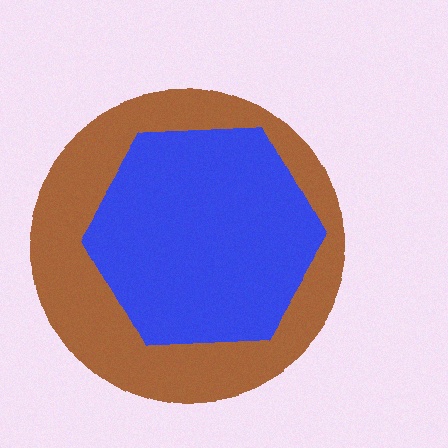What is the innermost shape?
The blue hexagon.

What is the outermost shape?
The brown circle.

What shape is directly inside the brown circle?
The blue hexagon.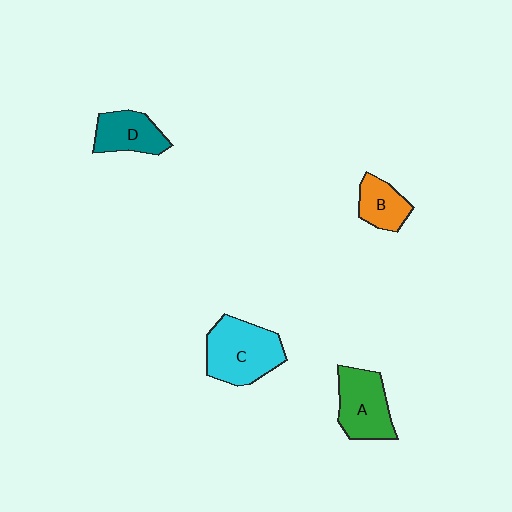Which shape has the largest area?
Shape C (cyan).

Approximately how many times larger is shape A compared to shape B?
Approximately 1.5 times.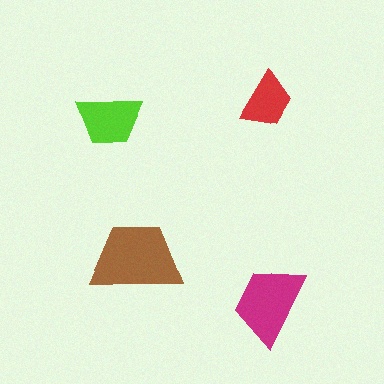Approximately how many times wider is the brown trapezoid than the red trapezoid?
About 1.5 times wider.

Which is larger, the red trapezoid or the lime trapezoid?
The lime one.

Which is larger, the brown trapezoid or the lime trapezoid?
The brown one.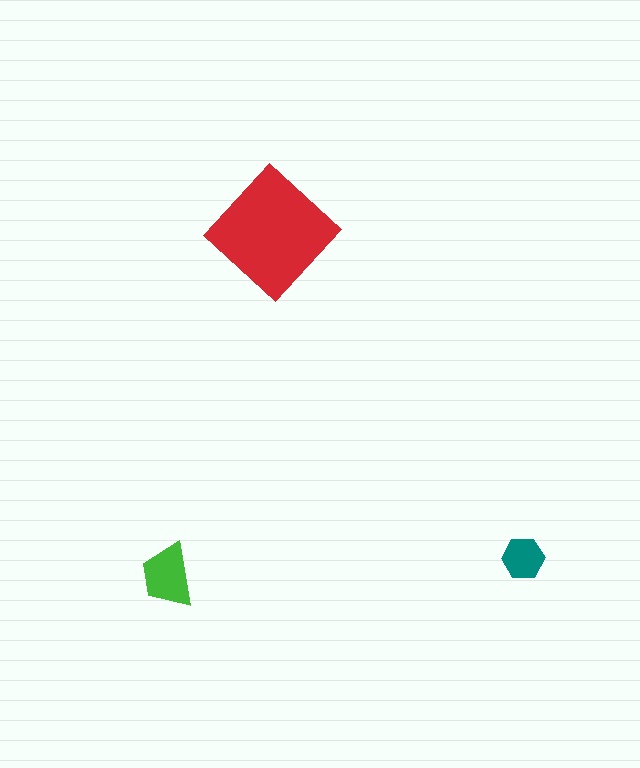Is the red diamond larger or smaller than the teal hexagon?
Larger.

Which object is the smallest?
The teal hexagon.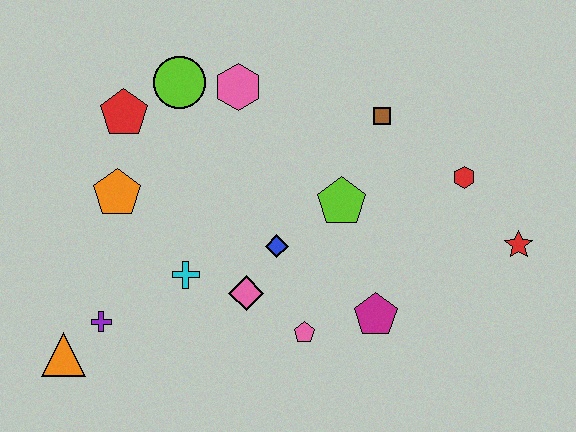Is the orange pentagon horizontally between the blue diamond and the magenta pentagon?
No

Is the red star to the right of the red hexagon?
Yes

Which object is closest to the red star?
The red hexagon is closest to the red star.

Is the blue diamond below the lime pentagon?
Yes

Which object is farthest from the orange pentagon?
The red star is farthest from the orange pentagon.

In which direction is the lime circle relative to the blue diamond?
The lime circle is above the blue diamond.